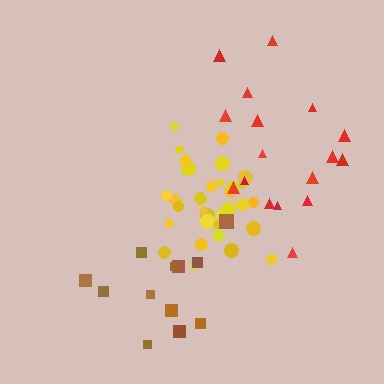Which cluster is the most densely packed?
Yellow.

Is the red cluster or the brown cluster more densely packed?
Brown.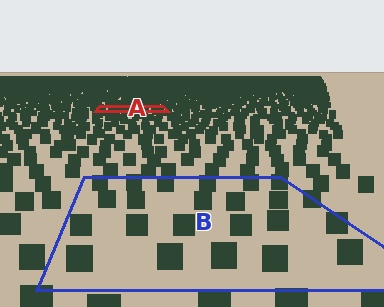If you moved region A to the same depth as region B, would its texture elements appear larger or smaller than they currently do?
They would appear larger. At a closer depth, the same texture elements are projected at a bigger on-screen size.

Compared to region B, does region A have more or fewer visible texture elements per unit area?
Region A has more texture elements per unit area — they are packed more densely because it is farther away.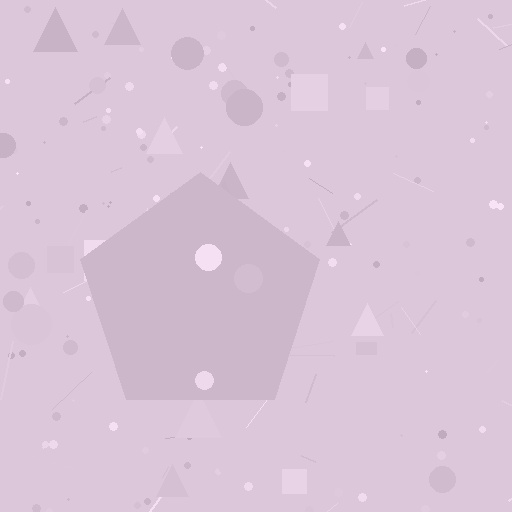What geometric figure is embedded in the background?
A pentagon is embedded in the background.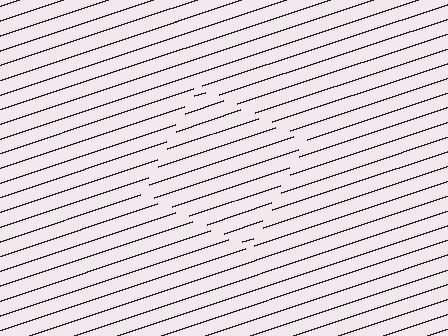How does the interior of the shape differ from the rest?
The interior of the shape contains the same grating, shifted by half a period — the contour is defined by the phase discontinuity where line-ends from the inner and outer gratings abut.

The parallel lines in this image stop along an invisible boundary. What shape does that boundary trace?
An illusory square. The interior of the shape contains the same grating, shifted by half a period — the contour is defined by the phase discontinuity where line-ends from the inner and outer gratings abut.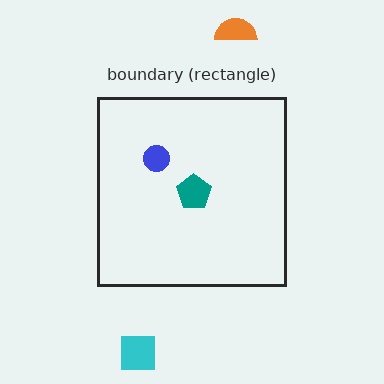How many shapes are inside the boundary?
2 inside, 2 outside.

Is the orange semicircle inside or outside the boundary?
Outside.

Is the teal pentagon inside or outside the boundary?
Inside.